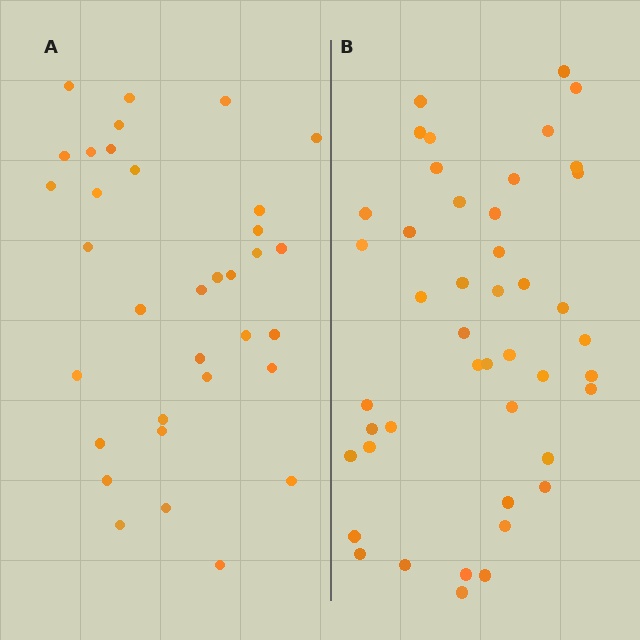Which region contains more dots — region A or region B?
Region B (the right region) has more dots.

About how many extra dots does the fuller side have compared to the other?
Region B has roughly 12 or so more dots than region A.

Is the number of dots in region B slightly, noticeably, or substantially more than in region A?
Region B has noticeably more, but not dramatically so. The ratio is roughly 1.3 to 1.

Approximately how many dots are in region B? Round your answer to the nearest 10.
About 40 dots. (The exact count is 45, which rounds to 40.)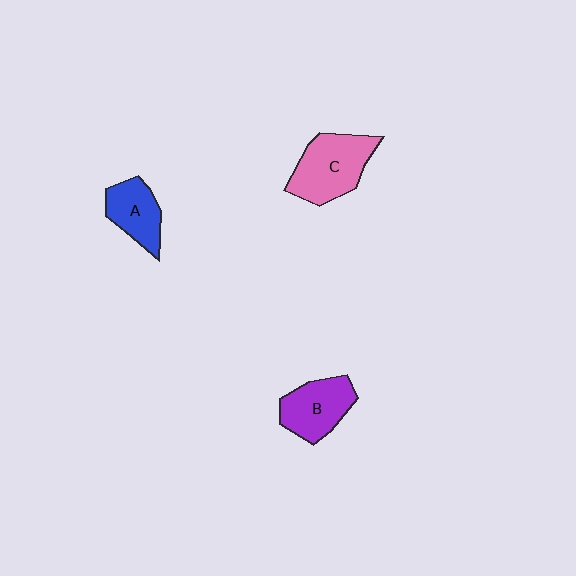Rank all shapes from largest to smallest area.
From largest to smallest: C (pink), B (purple), A (blue).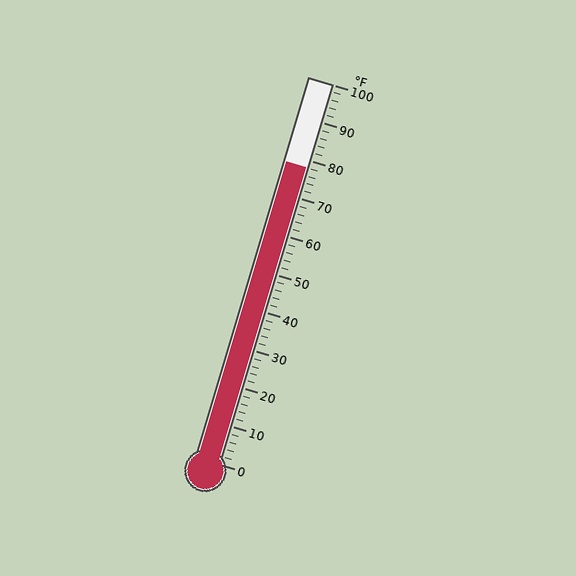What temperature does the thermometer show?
The thermometer shows approximately 78°F.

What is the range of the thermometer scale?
The thermometer scale ranges from 0°F to 100°F.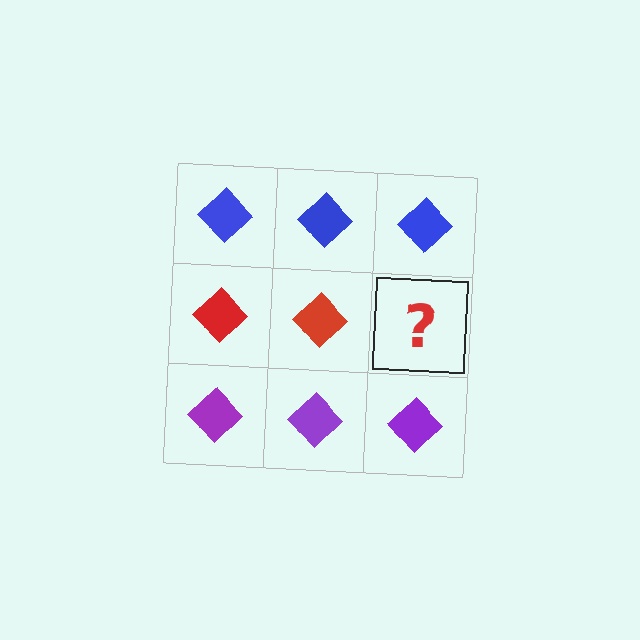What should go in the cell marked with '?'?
The missing cell should contain a red diamond.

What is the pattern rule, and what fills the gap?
The rule is that each row has a consistent color. The gap should be filled with a red diamond.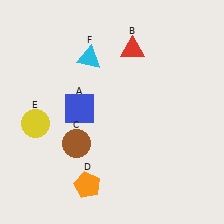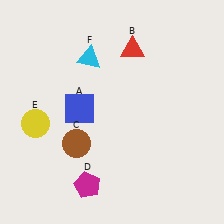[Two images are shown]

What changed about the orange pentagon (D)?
In Image 1, D is orange. In Image 2, it changed to magenta.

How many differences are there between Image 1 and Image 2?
There is 1 difference between the two images.